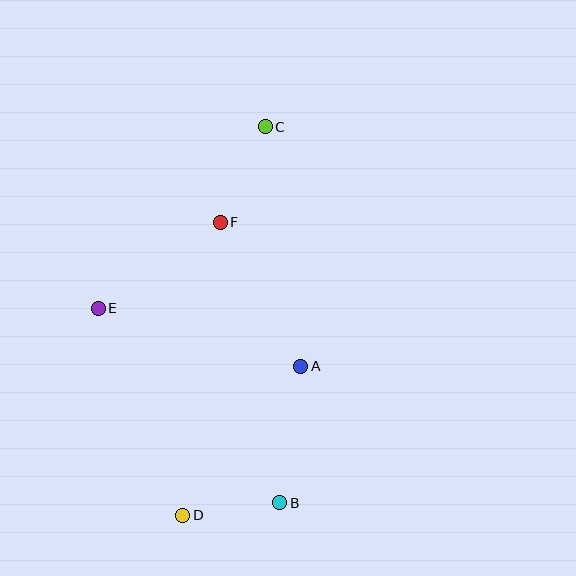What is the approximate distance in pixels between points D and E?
The distance between D and E is approximately 224 pixels.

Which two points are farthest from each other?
Points C and D are farthest from each other.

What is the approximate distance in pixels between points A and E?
The distance between A and E is approximately 211 pixels.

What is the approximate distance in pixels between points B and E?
The distance between B and E is approximately 266 pixels.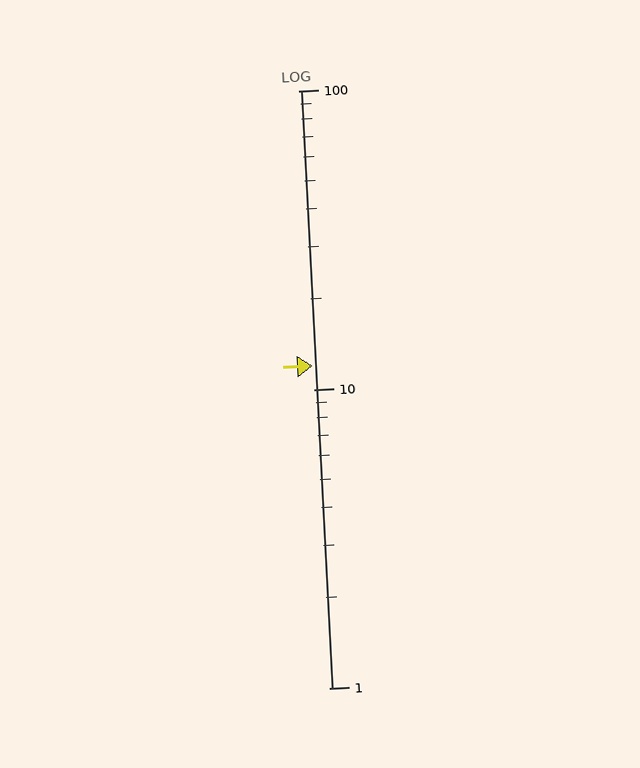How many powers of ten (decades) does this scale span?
The scale spans 2 decades, from 1 to 100.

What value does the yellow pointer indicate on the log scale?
The pointer indicates approximately 12.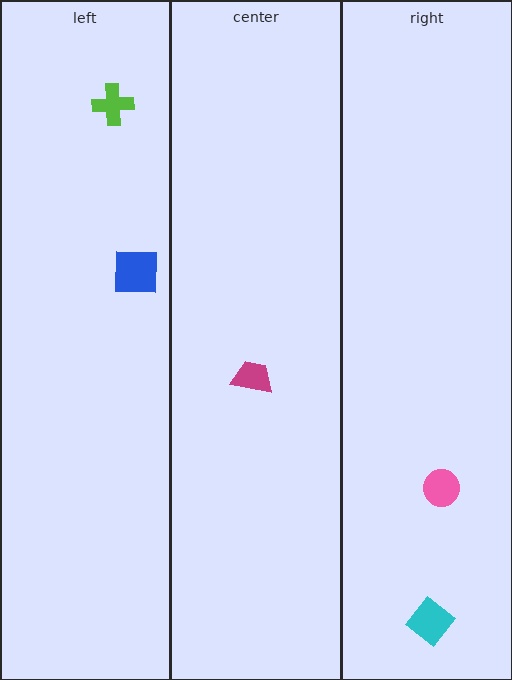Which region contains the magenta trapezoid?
The center region.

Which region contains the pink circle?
The right region.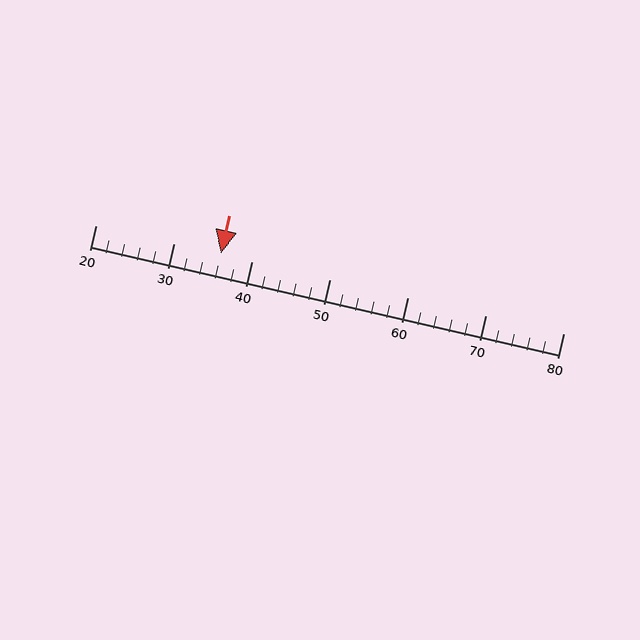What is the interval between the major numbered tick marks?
The major tick marks are spaced 10 units apart.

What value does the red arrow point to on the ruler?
The red arrow points to approximately 36.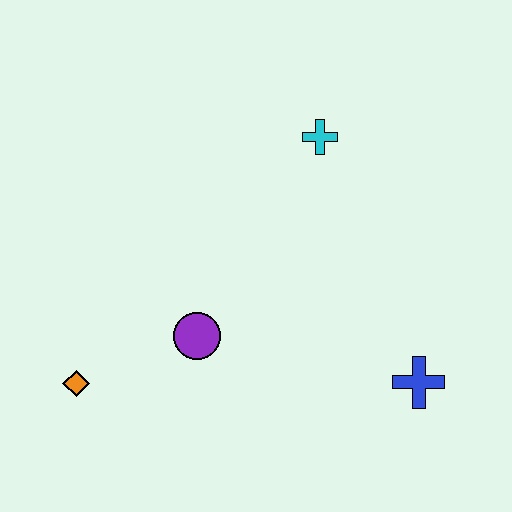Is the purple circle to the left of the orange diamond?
No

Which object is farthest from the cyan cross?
The orange diamond is farthest from the cyan cross.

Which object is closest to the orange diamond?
The purple circle is closest to the orange diamond.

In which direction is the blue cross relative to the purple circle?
The blue cross is to the right of the purple circle.